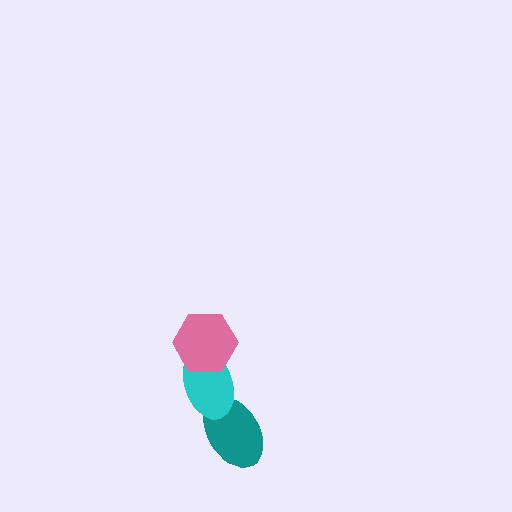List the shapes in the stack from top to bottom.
From top to bottom: the pink hexagon, the cyan ellipse, the teal ellipse.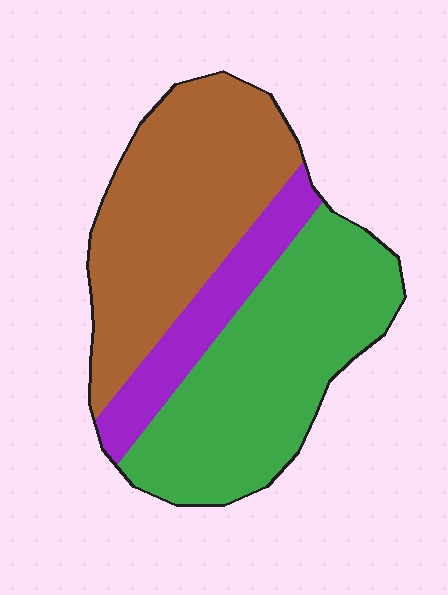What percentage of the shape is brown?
Brown takes up between a third and a half of the shape.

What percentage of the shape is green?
Green covers roughly 45% of the shape.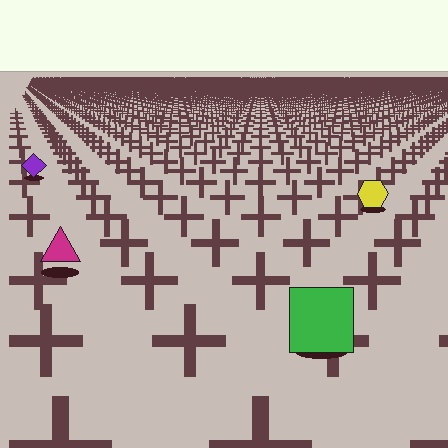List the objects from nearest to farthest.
From nearest to farthest: the green square, the magenta triangle, the yellow hexagon, the purple diamond.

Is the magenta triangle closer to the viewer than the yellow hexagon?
Yes. The magenta triangle is closer — you can tell from the texture gradient: the ground texture is coarser near it.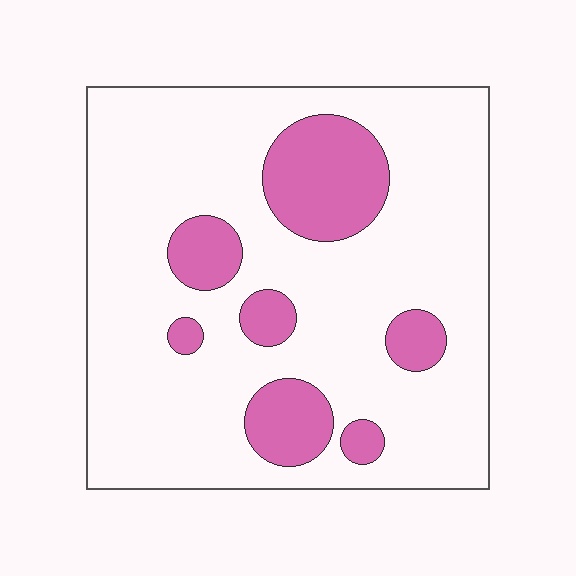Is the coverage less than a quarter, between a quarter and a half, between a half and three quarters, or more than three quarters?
Less than a quarter.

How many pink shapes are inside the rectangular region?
7.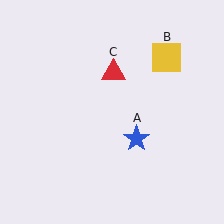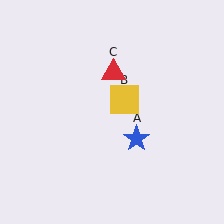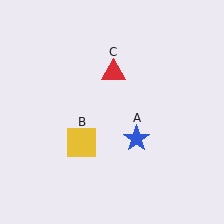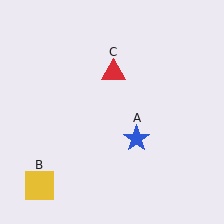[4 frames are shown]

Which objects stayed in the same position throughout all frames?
Blue star (object A) and red triangle (object C) remained stationary.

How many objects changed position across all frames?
1 object changed position: yellow square (object B).